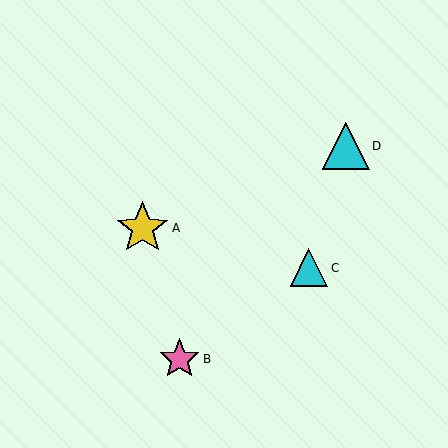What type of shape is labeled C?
Shape C is a cyan triangle.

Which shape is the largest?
The yellow star (labeled A) is the largest.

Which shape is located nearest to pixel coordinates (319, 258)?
The cyan triangle (labeled C) at (309, 268) is nearest to that location.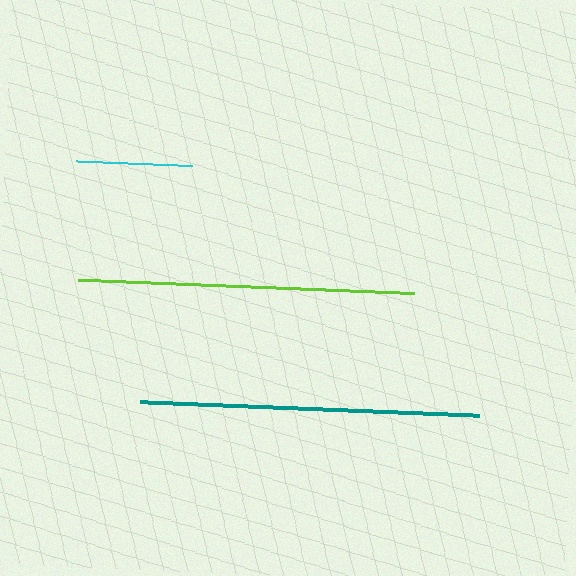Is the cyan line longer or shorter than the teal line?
The teal line is longer than the cyan line.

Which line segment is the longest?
The teal line is the longest at approximately 339 pixels.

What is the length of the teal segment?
The teal segment is approximately 339 pixels long.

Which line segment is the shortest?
The cyan line is the shortest at approximately 116 pixels.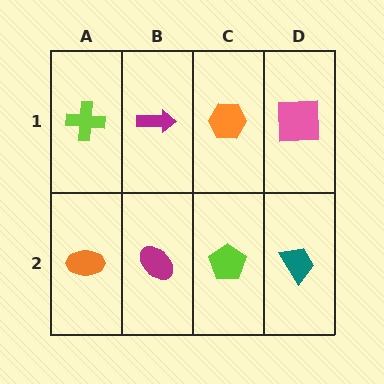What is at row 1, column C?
An orange hexagon.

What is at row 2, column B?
A magenta ellipse.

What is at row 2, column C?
A lime pentagon.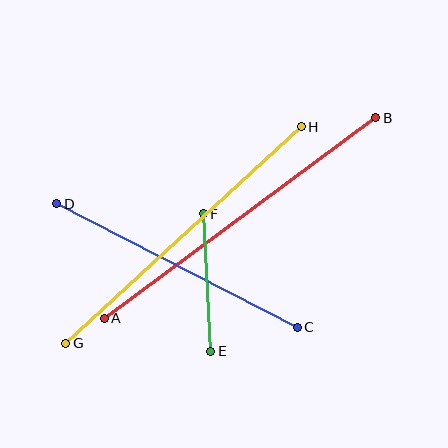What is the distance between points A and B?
The distance is approximately 338 pixels.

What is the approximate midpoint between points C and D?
The midpoint is at approximately (177, 265) pixels.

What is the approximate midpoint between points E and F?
The midpoint is at approximately (207, 283) pixels.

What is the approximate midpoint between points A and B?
The midpoint is at approximately (240, 218) pixels.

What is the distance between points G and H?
The distance is approximately 320 pixels.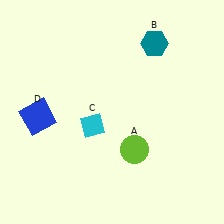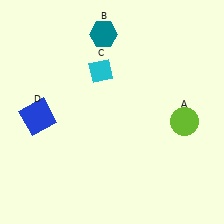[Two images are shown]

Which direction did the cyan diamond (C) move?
The cyan diamond (C) moved up.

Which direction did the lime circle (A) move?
The lime circle (A) moved right.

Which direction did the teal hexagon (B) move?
The teal hexagon (B) moved left.